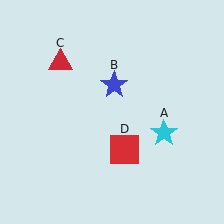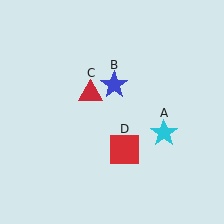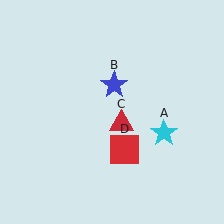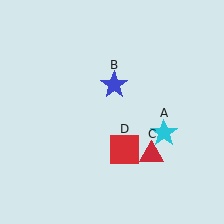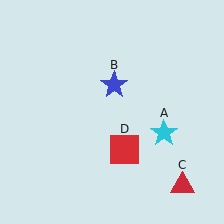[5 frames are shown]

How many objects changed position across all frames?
1 object changed position: red triangle (object C).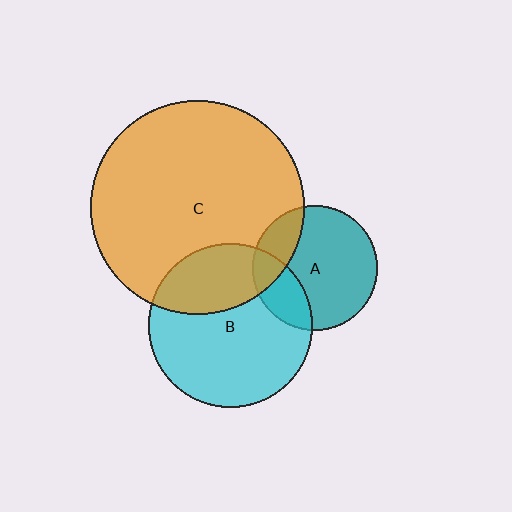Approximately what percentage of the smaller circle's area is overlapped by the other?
Approximately 30%.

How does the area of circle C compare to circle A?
Approximately 2.9 times.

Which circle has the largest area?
Circle C (orange).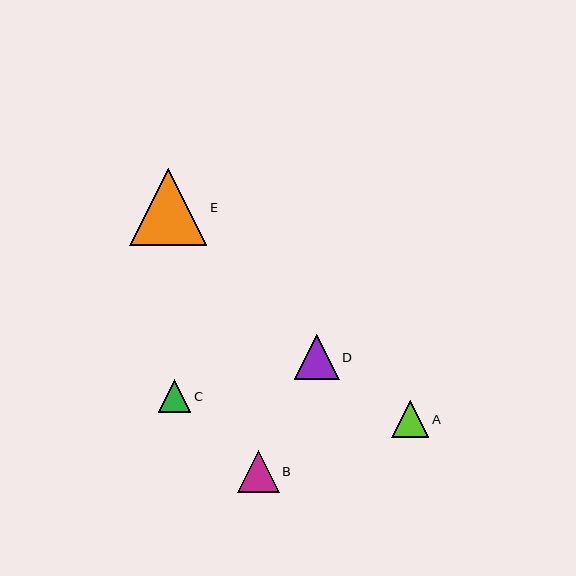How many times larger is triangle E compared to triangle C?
Triangle E is approximately 2.3 times the size of triangle C.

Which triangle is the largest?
Triangle E is the largest with a size of approximately 77 pixels.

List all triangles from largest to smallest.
From largest to smallest: E, D, B, A, C.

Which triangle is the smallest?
Triangle C is the smallest with a size of approximately 33 pixels.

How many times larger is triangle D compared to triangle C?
Triangle D is approximately 1.4 times the size of triangle C.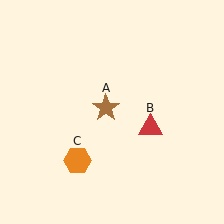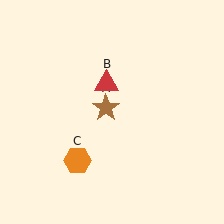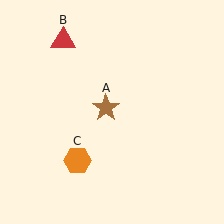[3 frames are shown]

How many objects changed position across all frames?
1 object changed position: red triangle (object B).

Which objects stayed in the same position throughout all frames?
Brown star (object A) and orange hexagon (object C) remained stationary.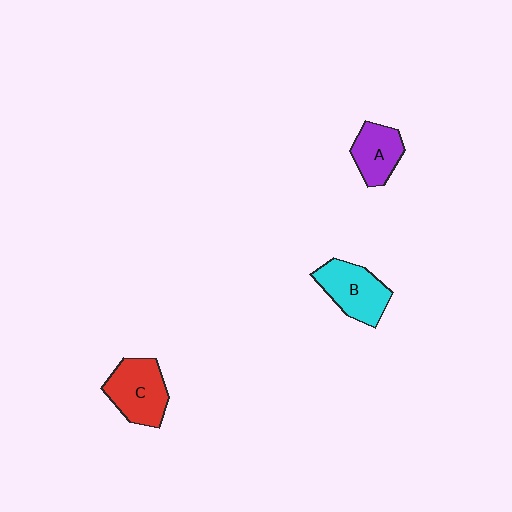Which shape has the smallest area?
Shape A (purple).